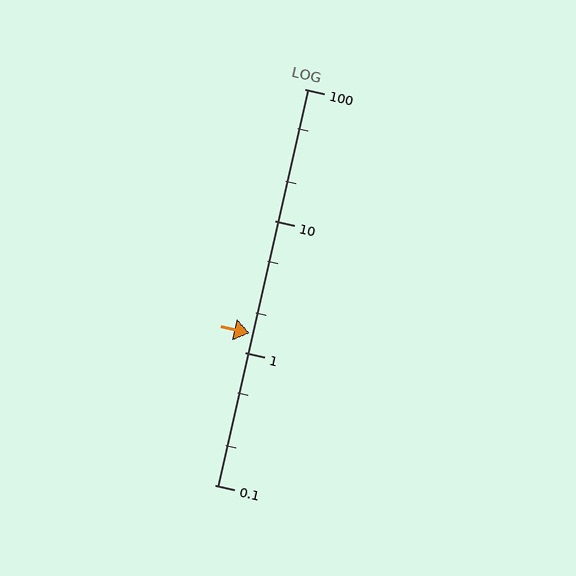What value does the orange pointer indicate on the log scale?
The pointer indicates approximately 1.4.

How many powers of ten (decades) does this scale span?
The scale spans 3 decades, from 0.1 to 100.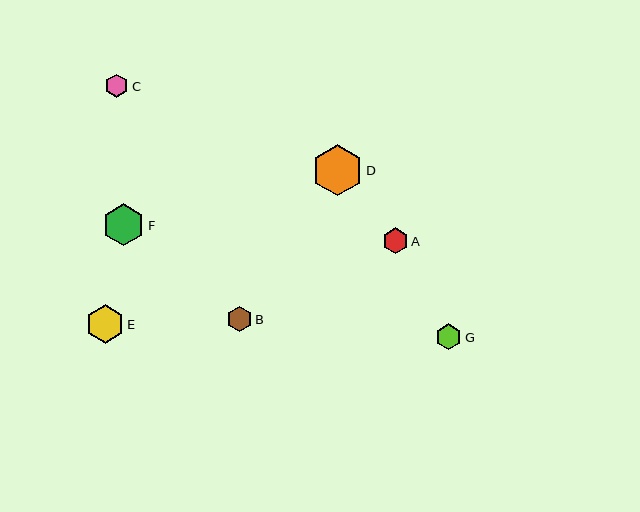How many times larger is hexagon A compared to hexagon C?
Hexagon A is approximately 1.1 times the size of hexagon C.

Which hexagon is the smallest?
Hexagon C is the smallest with a size of approximately 23 pixels.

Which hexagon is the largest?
Hexagon D is the largest with a size of approximately 51 pixels.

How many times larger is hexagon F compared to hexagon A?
Hexagon F is approximately 1.6 times the size of hexagon A.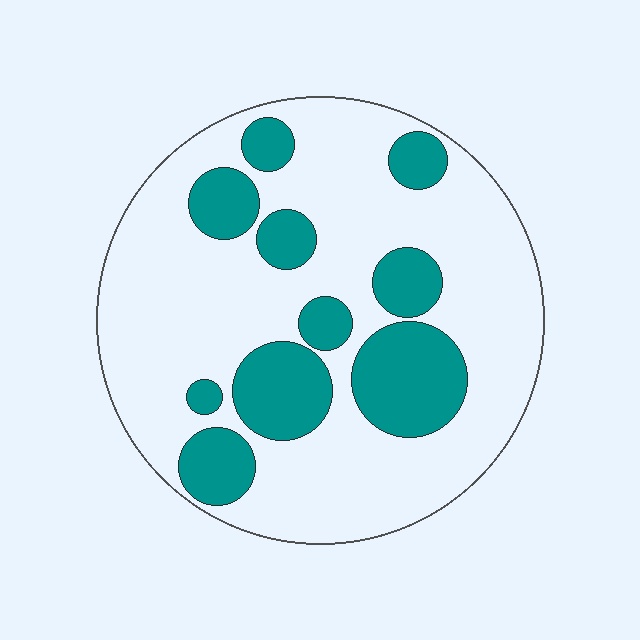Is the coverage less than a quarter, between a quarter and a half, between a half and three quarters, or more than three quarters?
Between a quarter and a half.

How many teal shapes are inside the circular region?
10.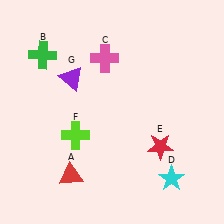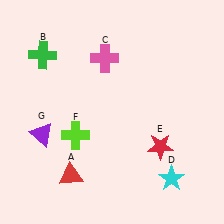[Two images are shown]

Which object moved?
The purple triangle (G) moved down.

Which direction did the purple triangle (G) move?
The purple triangle (G) moved down.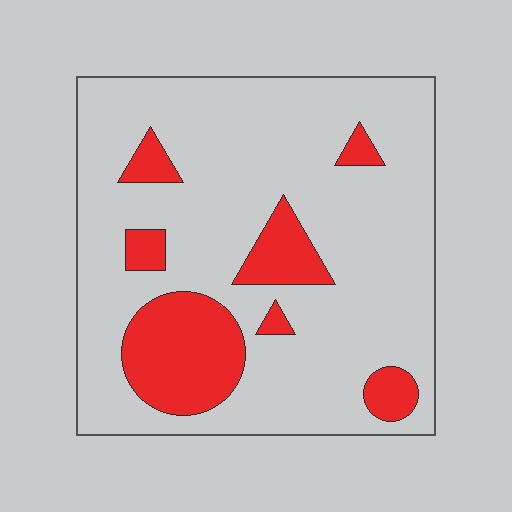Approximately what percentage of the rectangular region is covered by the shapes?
Approximately 20%.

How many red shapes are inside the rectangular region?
7.